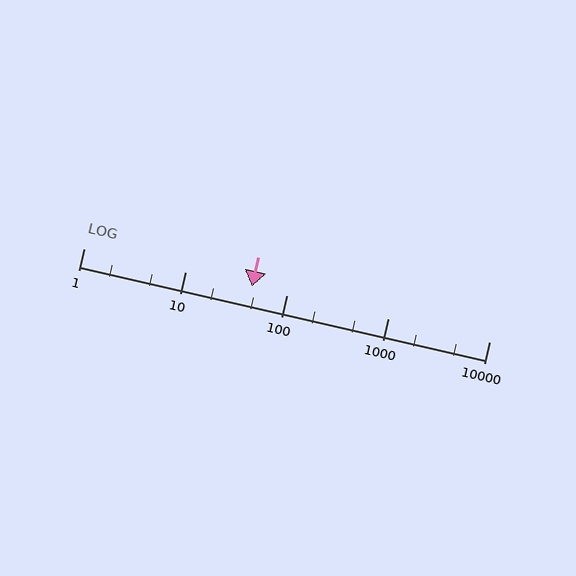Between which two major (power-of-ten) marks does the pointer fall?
The pointer is between 10 and 100.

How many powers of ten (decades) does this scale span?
The scale spans 4 decades, from 1 to 10000.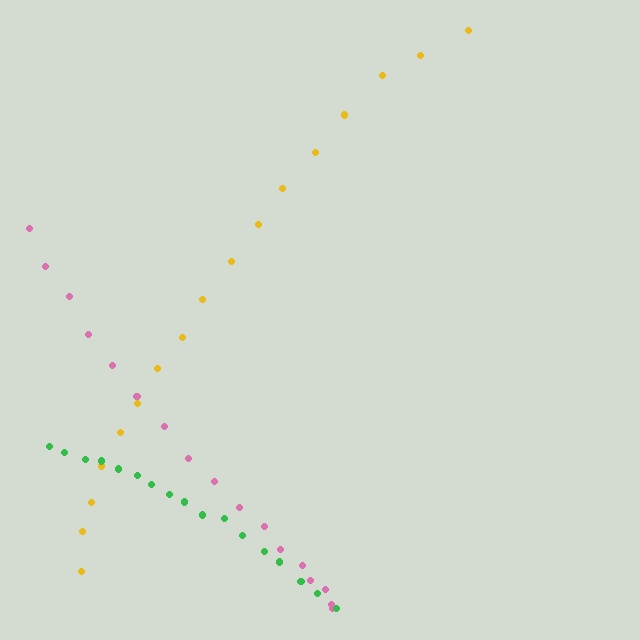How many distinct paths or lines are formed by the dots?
There are 3 distinct paths.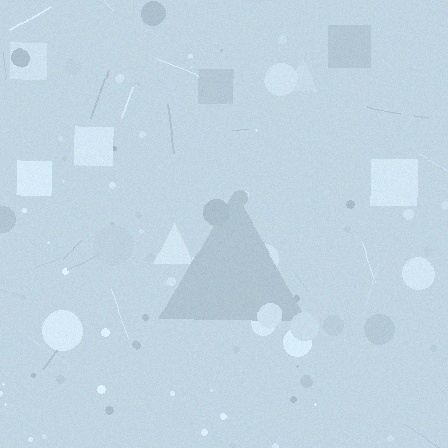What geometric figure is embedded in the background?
A triangle is embedded in the background.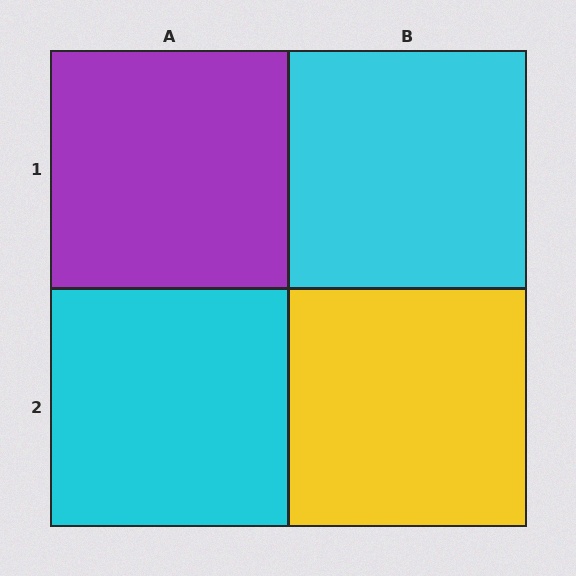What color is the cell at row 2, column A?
Cyan.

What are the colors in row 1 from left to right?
Purple, cyan.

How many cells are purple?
1 cell is purple.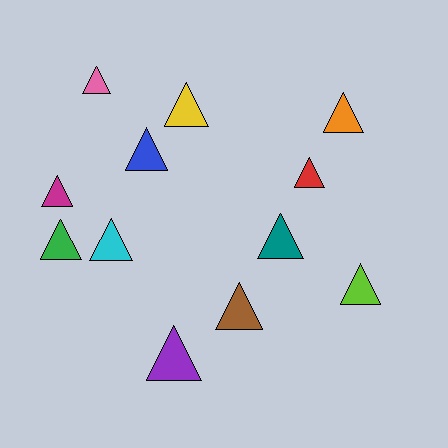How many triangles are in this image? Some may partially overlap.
There are 12 triangles.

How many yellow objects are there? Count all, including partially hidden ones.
There is 1 yellow object.